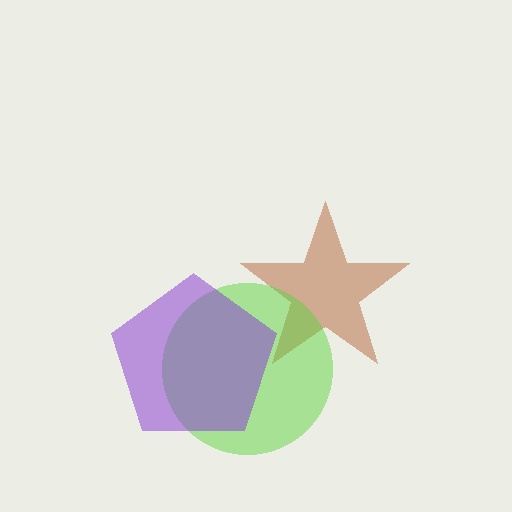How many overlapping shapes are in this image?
There are 3 overlapping shapes in the image.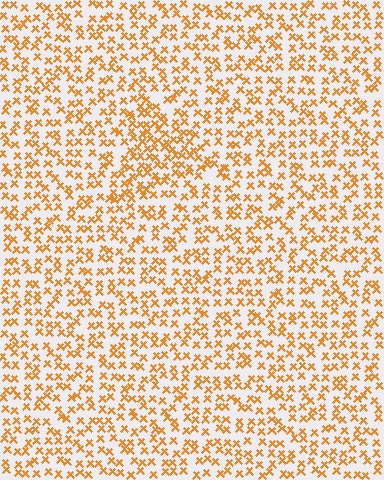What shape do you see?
I see a triangle.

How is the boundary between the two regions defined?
The boundary is defined by a change in element density (approximately 1.6x ratio). All elements are the same color, size, and shape.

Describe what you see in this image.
The image contains small orange elements arranged at two different densities. A triangle-shaped region is visible where the elements are more densely packed than the surrounding area.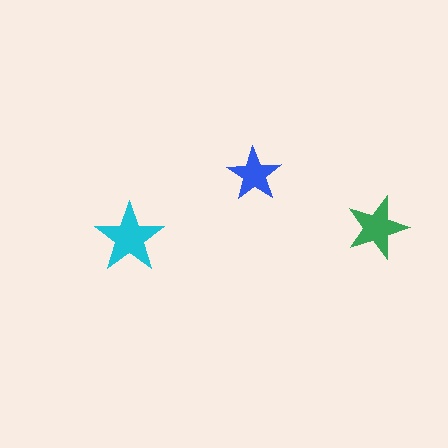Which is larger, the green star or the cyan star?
The cyan one.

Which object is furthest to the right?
The green star is rightmost.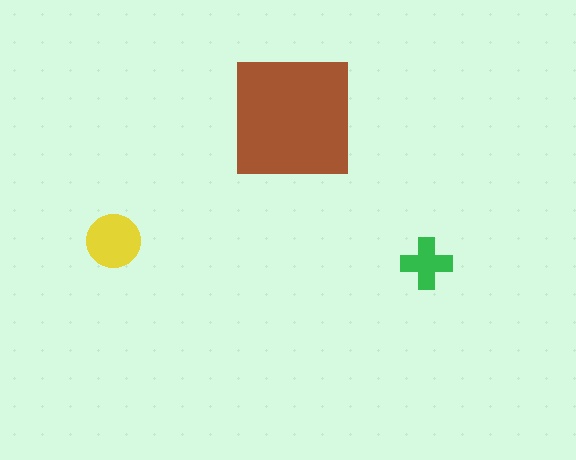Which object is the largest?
The brown square.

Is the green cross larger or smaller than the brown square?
Smaller.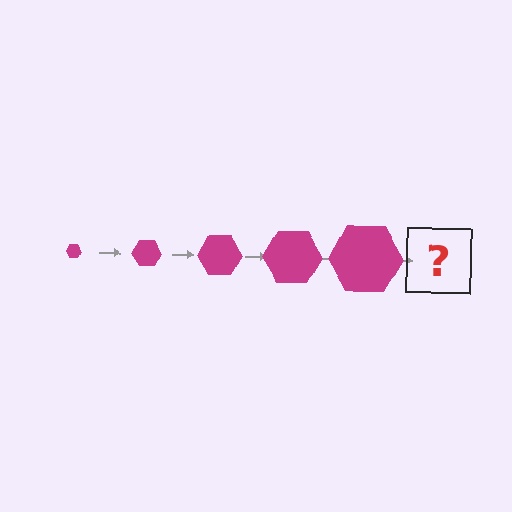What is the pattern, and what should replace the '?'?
The pattern is that the hexagon gets progressively larger each step. The '?' should be a magenta hexagon, larger than the previous one.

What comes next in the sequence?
The next element should be a magenta hexagon, larger than the previous one.